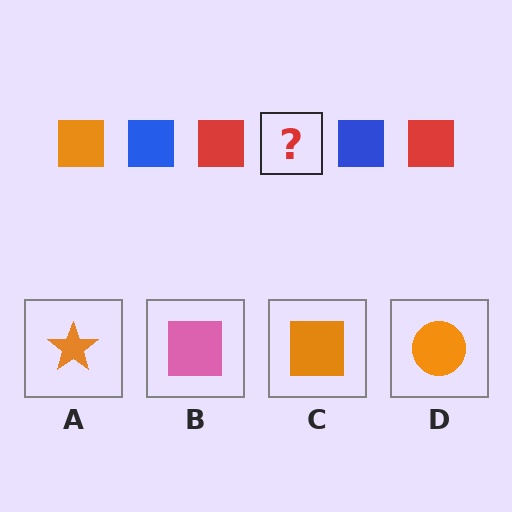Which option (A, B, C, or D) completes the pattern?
C.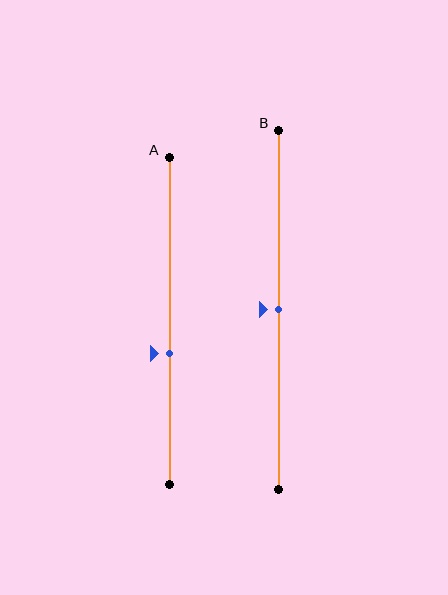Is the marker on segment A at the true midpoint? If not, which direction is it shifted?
No, the marker on segment A is shifted downward by about 10% of the segment length.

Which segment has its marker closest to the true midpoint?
Segment B has its marker closest to the true midpoint.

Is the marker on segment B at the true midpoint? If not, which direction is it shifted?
Yes, the marker on segment B is at the true midpoint.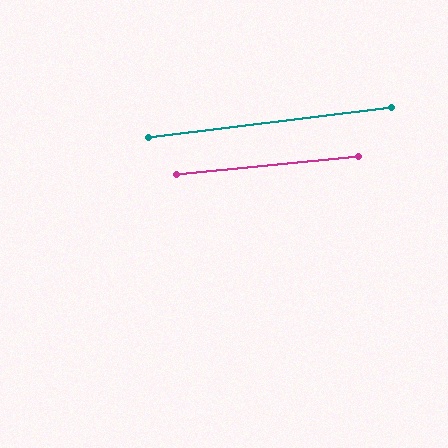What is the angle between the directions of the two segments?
Approximately 1 degree.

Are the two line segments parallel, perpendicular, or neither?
Parallel — their directions differ by only 1.2°.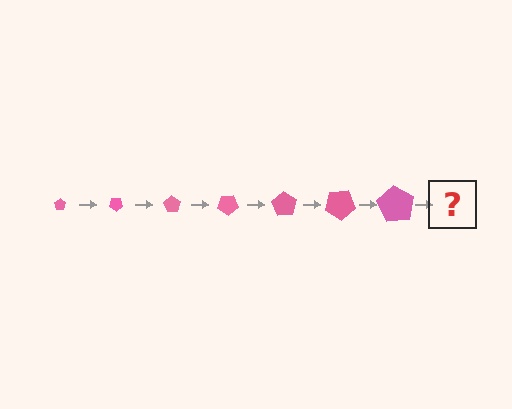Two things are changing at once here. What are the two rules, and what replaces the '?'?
The two rules are that the pentagon grows larger each step and it rotates 35 degrees each step. The '?' should be a pentagon, larger than the previous one and rotated 245 degrees from the start.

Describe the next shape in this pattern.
It should be a pentagon, larger than the previous one and rotated 245 degrees from the start.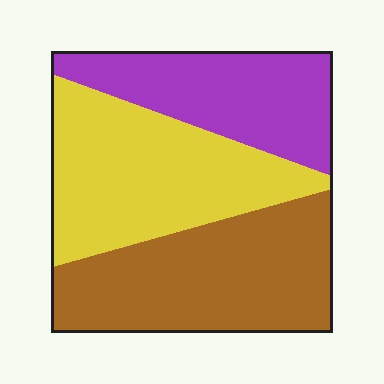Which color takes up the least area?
Purple, at roughly 25%.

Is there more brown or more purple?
Brown.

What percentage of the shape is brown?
Brown covers roughly 35% of the shape.